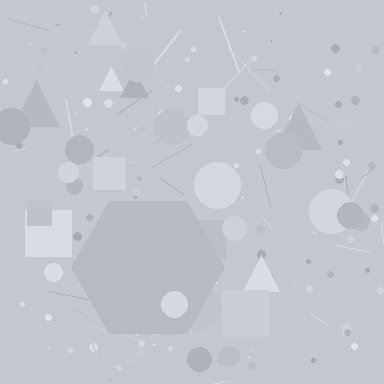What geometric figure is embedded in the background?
A hexagon is embedded in the background.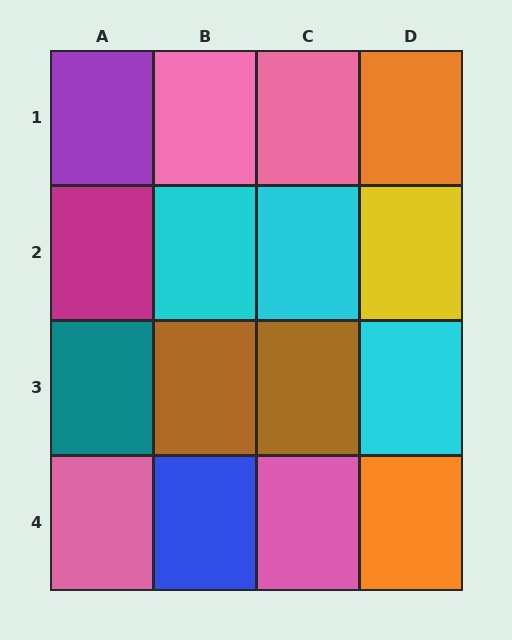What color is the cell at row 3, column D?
Cyan.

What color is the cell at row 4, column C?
Pink.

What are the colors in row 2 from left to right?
Magenta, cyan, cyan, yellow.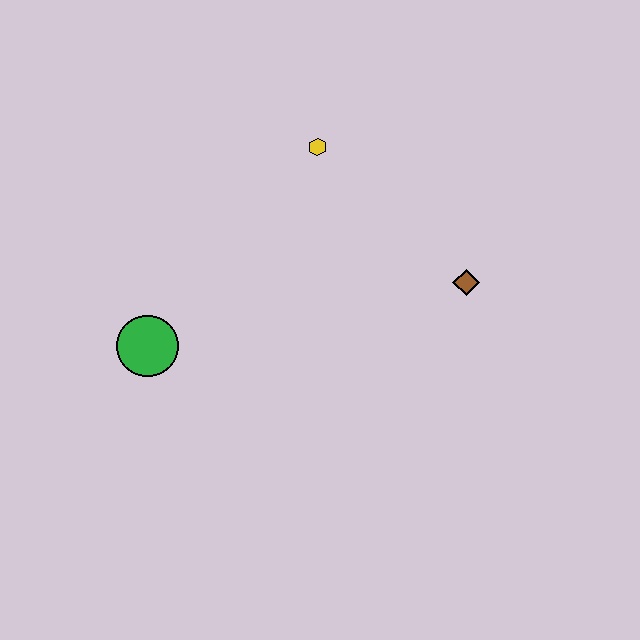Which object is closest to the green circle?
The yellow hexagon is closest to the green circle.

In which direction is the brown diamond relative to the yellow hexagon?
The brown diamond is to the right of the yellow hexagon.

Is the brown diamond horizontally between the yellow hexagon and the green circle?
No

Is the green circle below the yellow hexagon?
Yes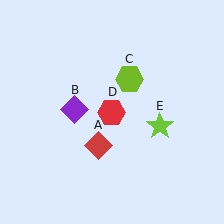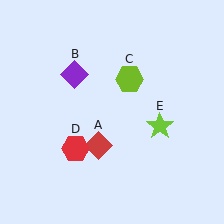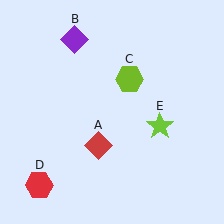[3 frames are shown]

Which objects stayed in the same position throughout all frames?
Red diamond (object A) and lime hexagon (object C) and lime star (object E) remained stationary.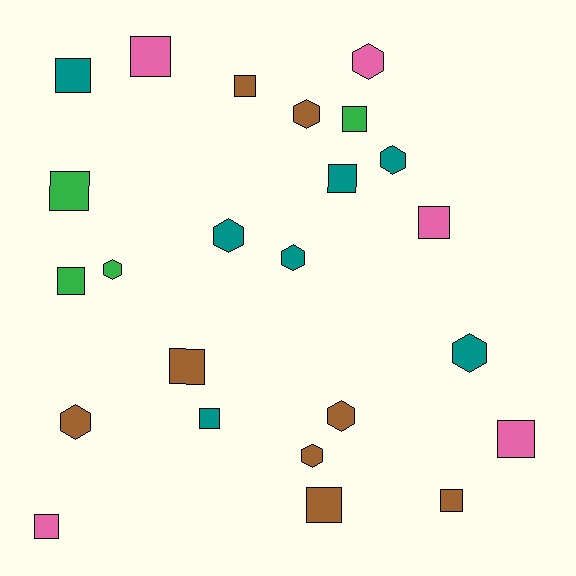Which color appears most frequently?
Brown, with 8 objects.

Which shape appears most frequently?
Square, with 14 objects.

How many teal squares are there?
There are 3 teal squares.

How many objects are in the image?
There are 24 objects.